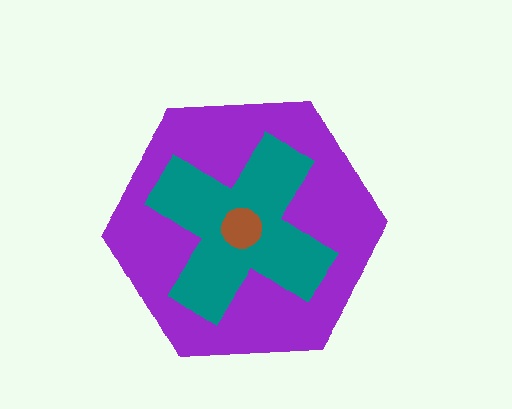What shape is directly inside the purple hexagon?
The teal cross.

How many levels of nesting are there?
3.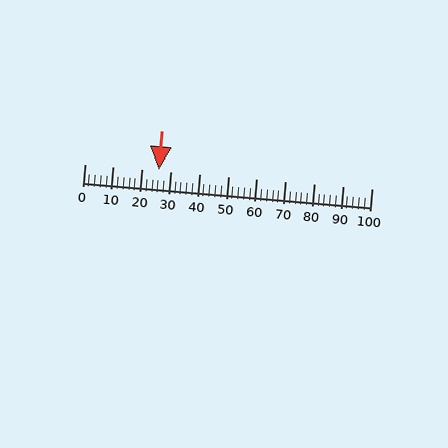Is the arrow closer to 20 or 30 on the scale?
The arrow is closer to 30.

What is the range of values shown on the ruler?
The ruler shows values from 0 to 100.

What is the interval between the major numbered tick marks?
The major tick marks are spaced 10 units apart.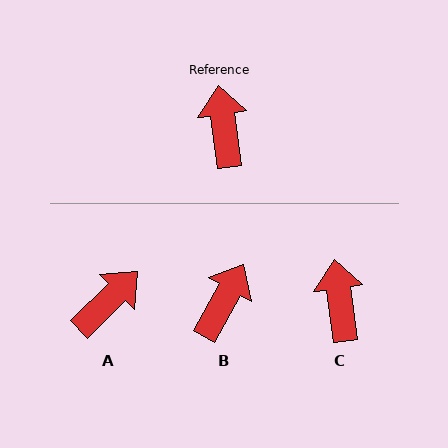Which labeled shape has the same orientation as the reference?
C.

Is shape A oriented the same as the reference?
No, it is off by about 53 degrees.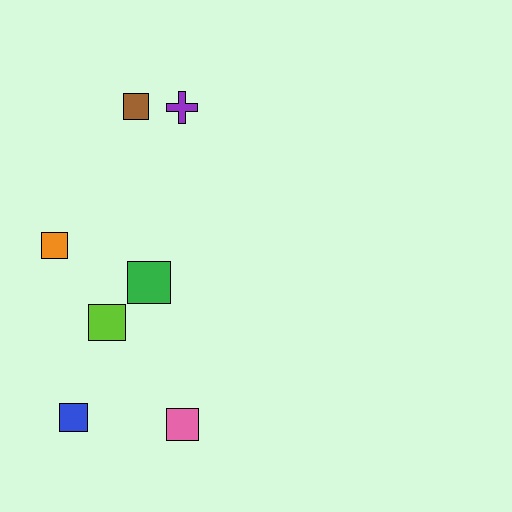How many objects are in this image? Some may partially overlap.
There are 7 objects.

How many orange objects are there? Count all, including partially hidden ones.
There is 1 orange object.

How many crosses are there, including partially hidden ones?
There is 1 cross.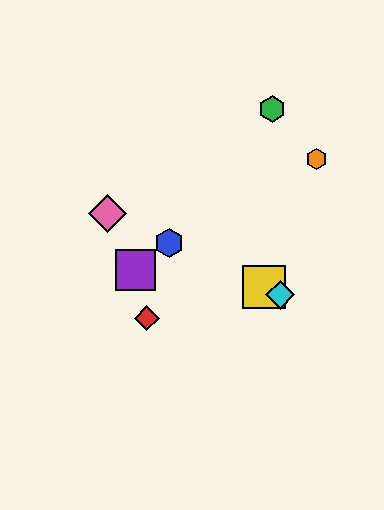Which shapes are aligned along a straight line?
The blue hexagon, the yellow square, the cyan diamond, the pink diamond are aligned along a straight line.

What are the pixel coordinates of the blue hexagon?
The blue hexagon is at (169, 243).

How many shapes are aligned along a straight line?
4 shapes (the blue hexagon, the yellow square, the cyan diamond, the pink diamond) are aligned along a straight line.